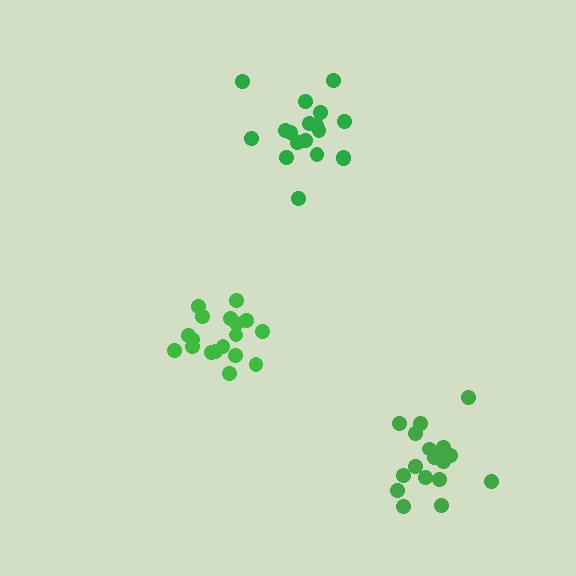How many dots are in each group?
Group 1: 17 dots, Group 2: 18 dots, Group 3: 18 dots (53 total).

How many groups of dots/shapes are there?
There are 3 groups.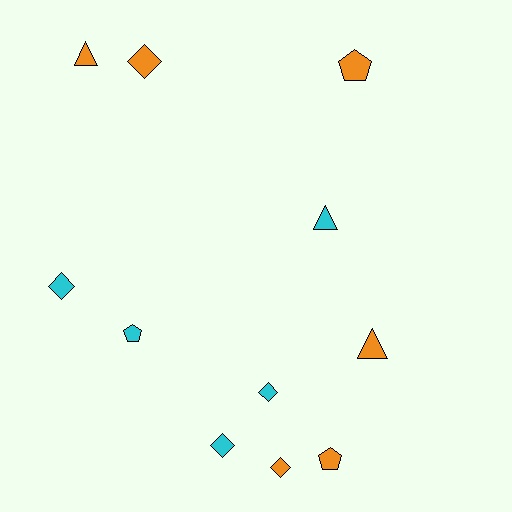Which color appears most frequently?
Orange, with 6 objects.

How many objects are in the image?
There are 11 objects.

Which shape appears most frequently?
Diamond, with 5 objects.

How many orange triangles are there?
There are 2 orange triangles.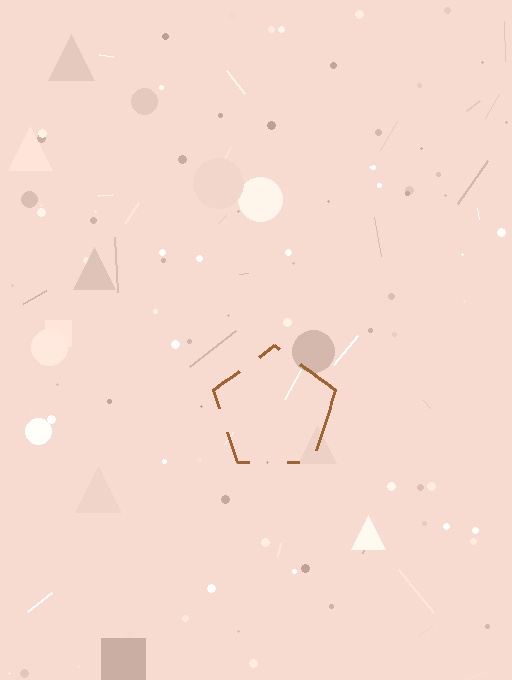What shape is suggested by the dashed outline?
The dashed outline suggests a pentagon.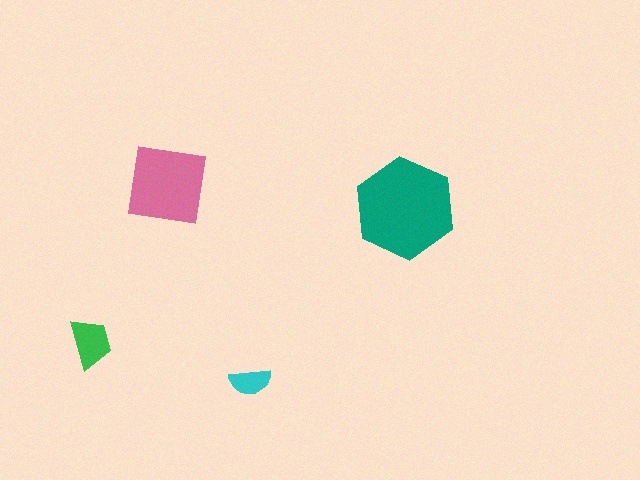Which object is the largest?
The teal hexagon.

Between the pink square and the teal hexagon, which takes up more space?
The teal hexagon.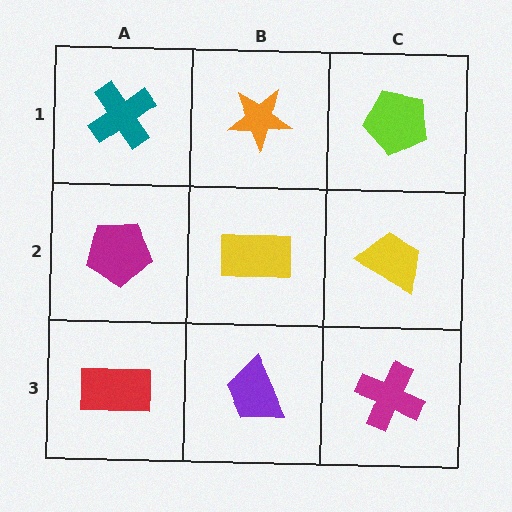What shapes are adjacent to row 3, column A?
A magenta pentagon (row 2, column A), a purple trapezoid (row 3, column B).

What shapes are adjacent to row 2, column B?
An orange star (row 1, column B), a purple trapezoid (row 3, column B), a magenta pentagon (row 2, column A), a yellow trapezoid (row 2, column C).